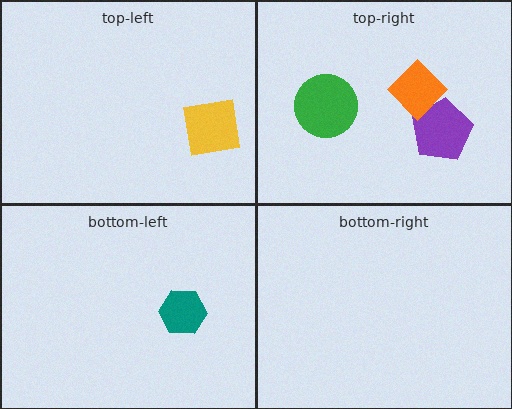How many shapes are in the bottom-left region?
1.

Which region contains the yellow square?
The top-left region.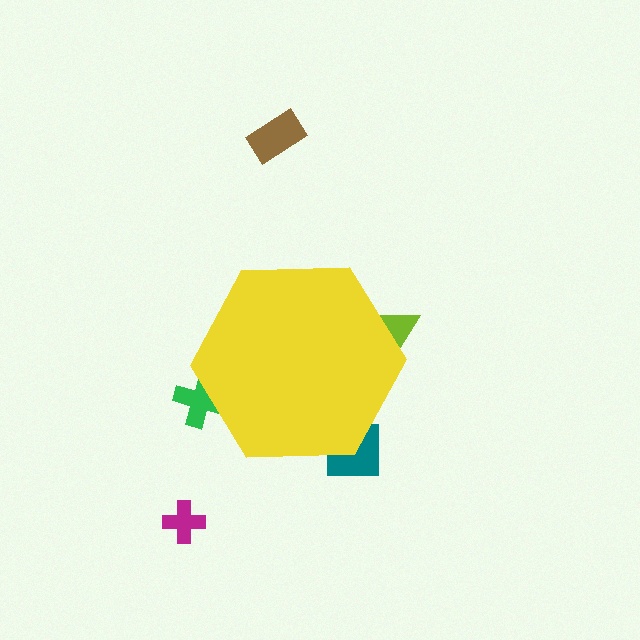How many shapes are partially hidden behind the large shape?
3 shapes are partially hidden.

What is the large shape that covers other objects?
A yellow hexagon.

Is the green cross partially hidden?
Yes, the green cross is partially hidden behind the yellow hexagon.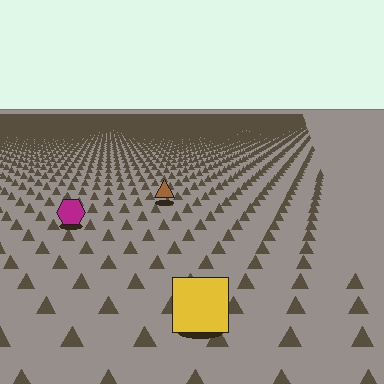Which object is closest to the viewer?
The yellow square is closest. The texture marks near it are larger and more spread out.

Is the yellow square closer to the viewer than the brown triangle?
Yes. The yellow square is closer — you can tell from the texture gradient: the ground texture is coarser near it.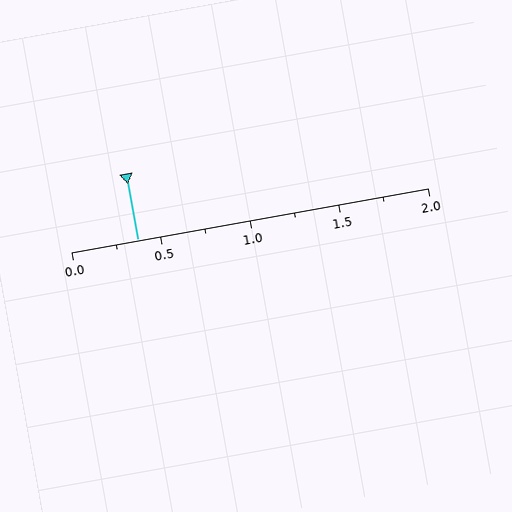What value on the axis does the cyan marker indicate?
The marker indicates approximately 0.38.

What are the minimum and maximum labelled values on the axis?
The axis runs from 0.0 to 2.0.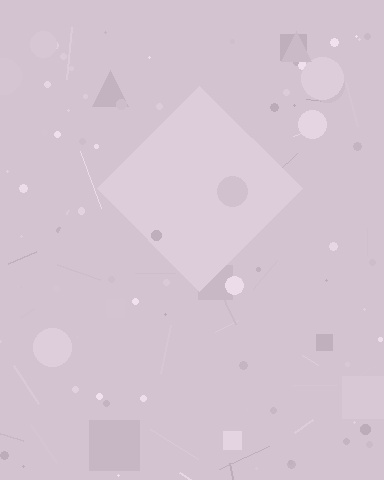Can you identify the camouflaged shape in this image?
The camouflaged shape is a diamond.